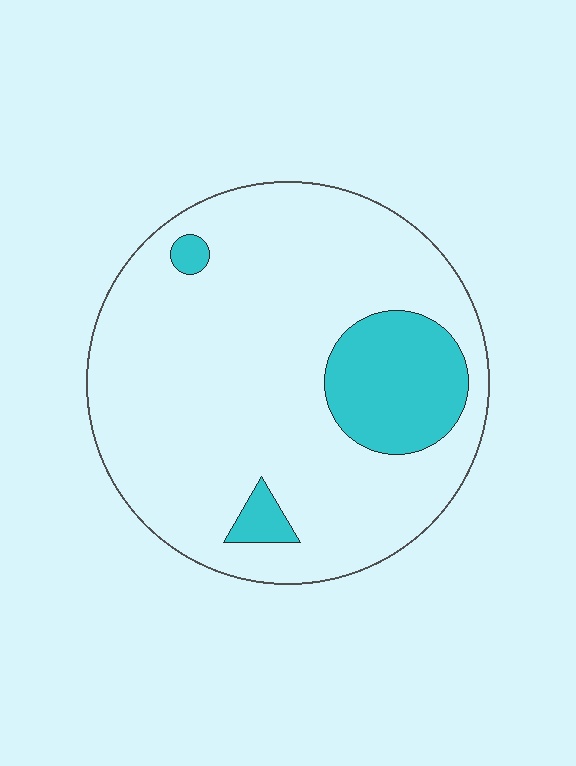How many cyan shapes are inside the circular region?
3.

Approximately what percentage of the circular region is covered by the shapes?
Approximately 15%.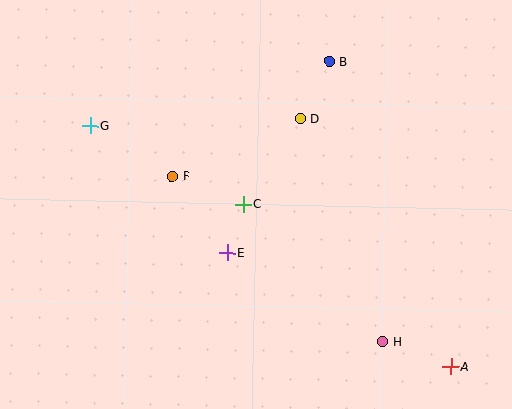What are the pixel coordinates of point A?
Point A is at (451, 367).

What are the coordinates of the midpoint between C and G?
The midpoint between C and G is at (167, 165).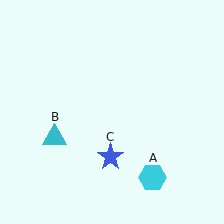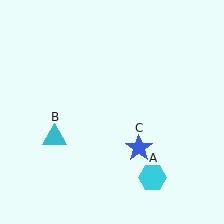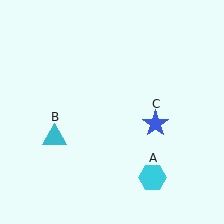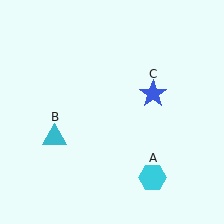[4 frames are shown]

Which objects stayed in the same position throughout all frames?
Cyan hexagon (object A) and cyan triangle (object B) remained stationary.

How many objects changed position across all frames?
1 object changed position: blue star (object C).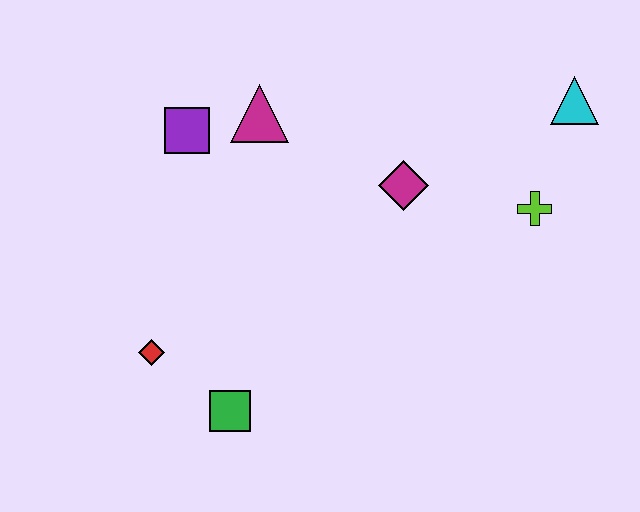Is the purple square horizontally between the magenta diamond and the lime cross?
No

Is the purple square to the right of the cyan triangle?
No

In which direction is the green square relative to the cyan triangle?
The green square is to the left of the cyan triangle.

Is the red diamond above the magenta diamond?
No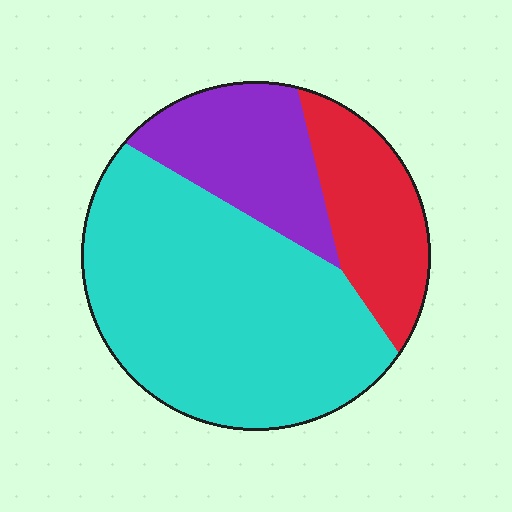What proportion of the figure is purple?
Purple covers about 20% of the figure.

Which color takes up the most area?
Cyan, at roughly 60%.